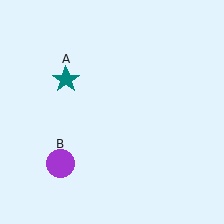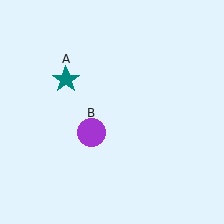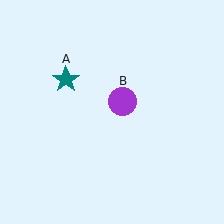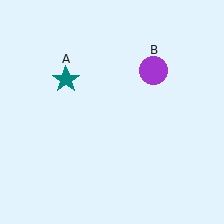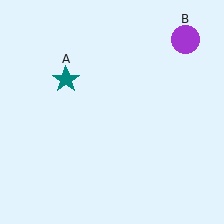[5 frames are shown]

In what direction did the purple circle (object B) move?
The purple circle (object B) moved up and to the right.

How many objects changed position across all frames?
1 object changed position: purple circle (object B).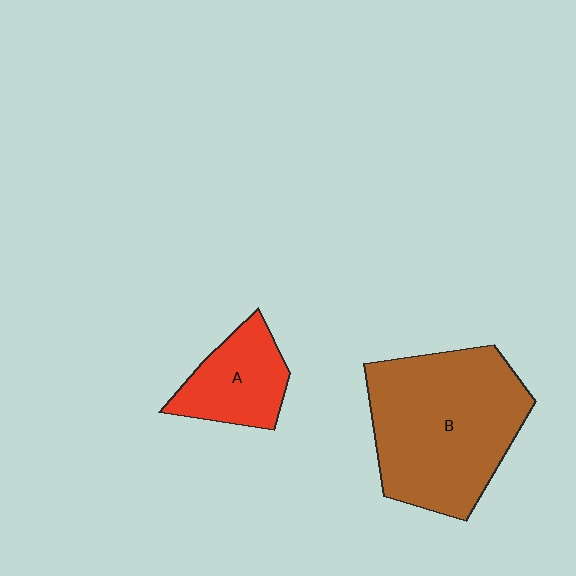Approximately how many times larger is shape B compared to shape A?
Approximately 2.5 times.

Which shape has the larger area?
Shape B (brown).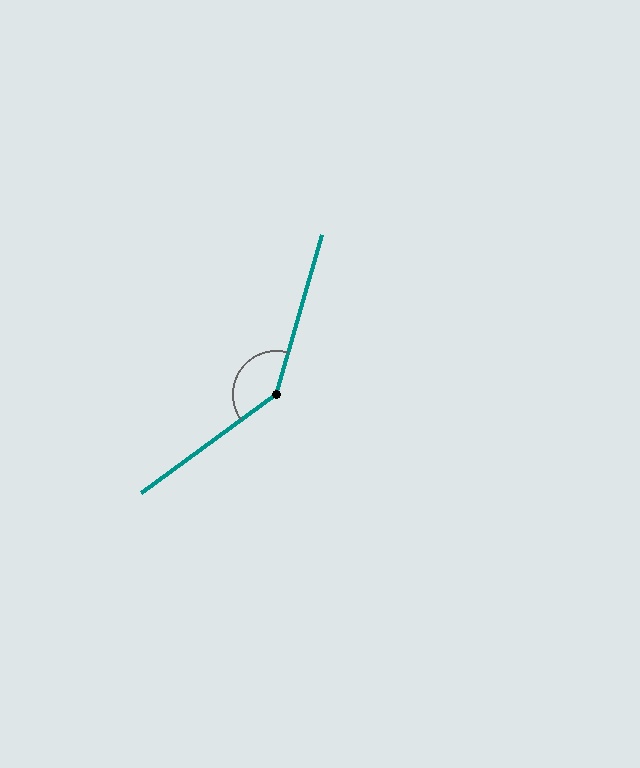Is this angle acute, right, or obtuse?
It is obtuse.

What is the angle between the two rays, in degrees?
Approximately 142 degrees.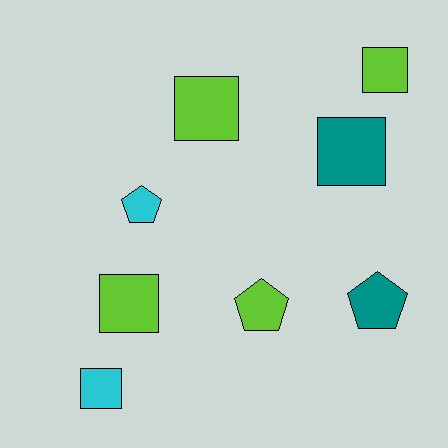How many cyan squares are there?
There is 1 cyan square.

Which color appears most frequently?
Lime, with 4 objects.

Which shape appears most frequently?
Square, with 5 objects.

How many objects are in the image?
There are 8 objects.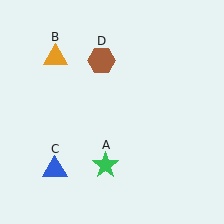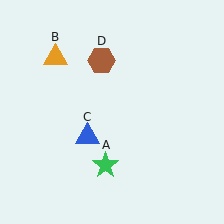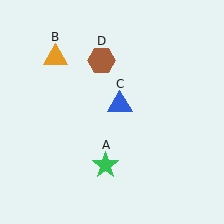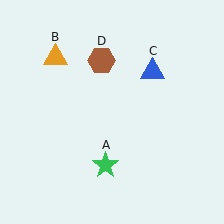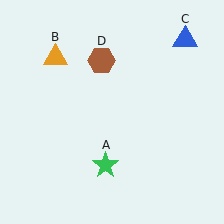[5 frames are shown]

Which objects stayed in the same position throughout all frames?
Green star (object A) and orange triangle (object B) and brown hexagon (object D) remained stationary.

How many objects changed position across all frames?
1 object changed position: blue triangle (object C).